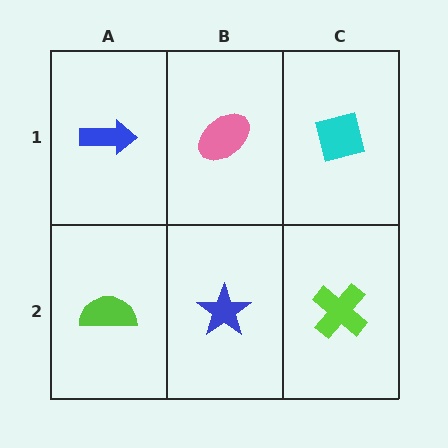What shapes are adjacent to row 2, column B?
A pink ellipse (row 1, column B), a lime semicircle (row 2, column A), a lime cross (row 2, column C).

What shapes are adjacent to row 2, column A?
A blue arrow (row 1, column A), a blue star (row 2, column B).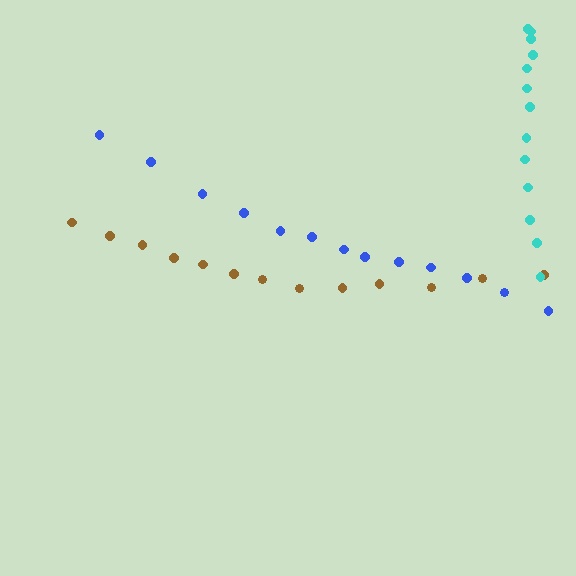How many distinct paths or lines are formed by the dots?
There are 3 distinct paths.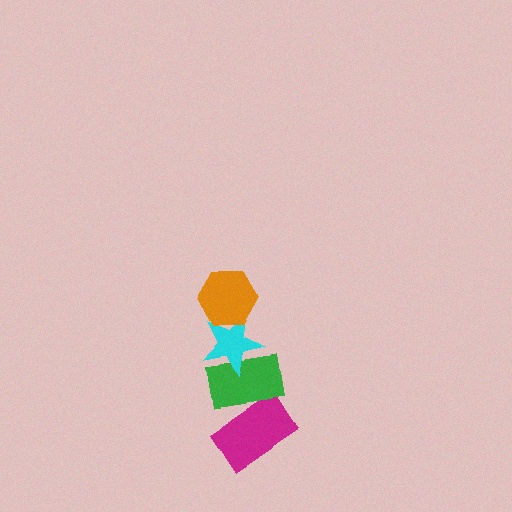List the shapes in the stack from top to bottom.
From top to bottom: the orange hexagon, the cyan star, the green rectangle, the magenta rectangle.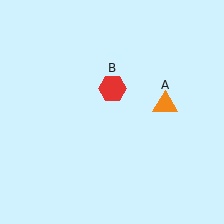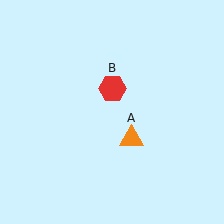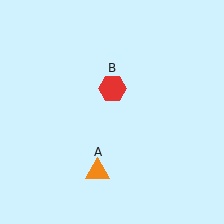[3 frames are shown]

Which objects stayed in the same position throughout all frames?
Red hexagon (object B) remained stationary.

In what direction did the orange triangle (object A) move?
The orange triangle (object A) moved down and to the left.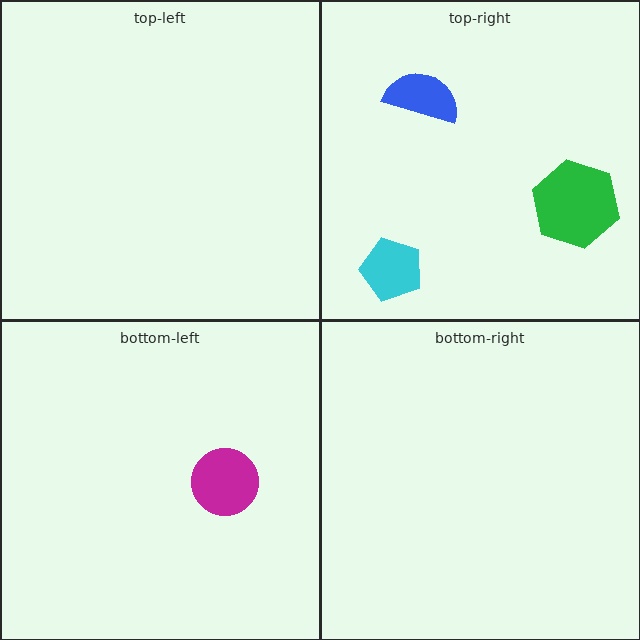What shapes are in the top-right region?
The cyan pentagon, the blue semicircle, the green hexagon.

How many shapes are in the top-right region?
3.